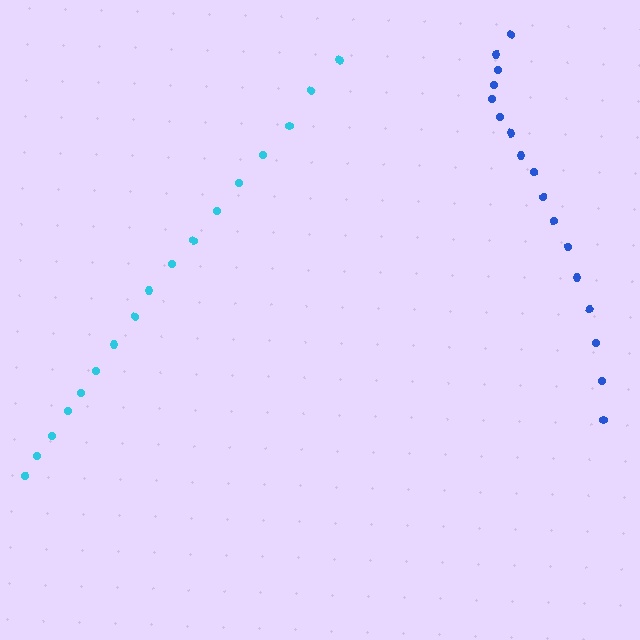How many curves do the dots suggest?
There are 2 distinct paths.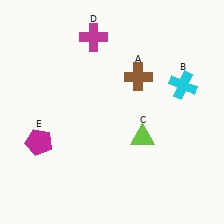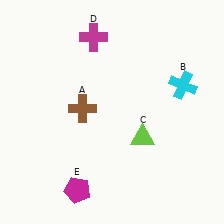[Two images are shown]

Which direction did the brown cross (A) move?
The brown cross (A) moved left.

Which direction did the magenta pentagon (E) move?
The magenta pentagon (E) moved down.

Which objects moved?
The objects that moved are: the brown cross (A), the magenta pentagon (E).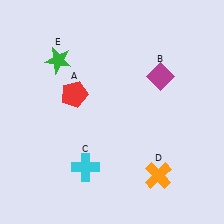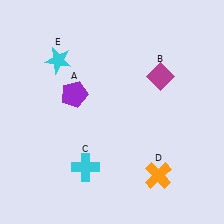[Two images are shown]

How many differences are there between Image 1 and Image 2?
There are 2 differences between the two images.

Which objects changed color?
A changed from red to purple. E changed from green to cyan.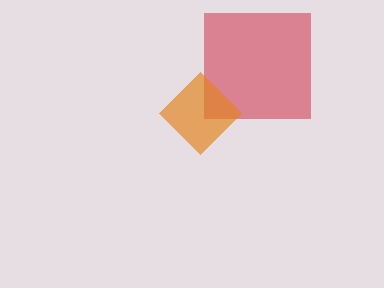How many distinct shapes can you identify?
There are 2 distinct shapes: a red square, an orange diamond.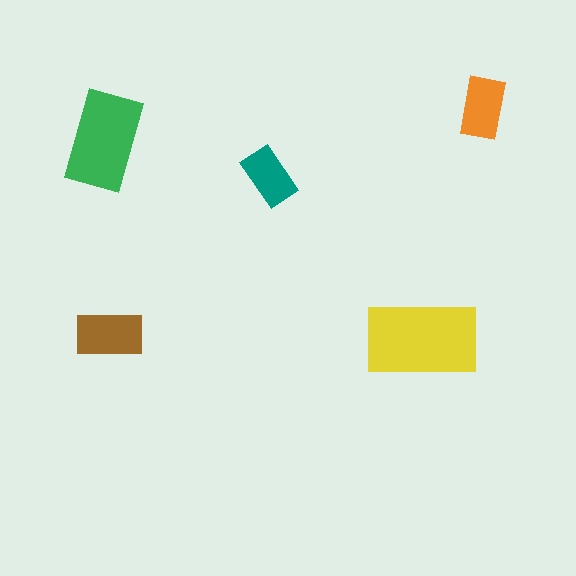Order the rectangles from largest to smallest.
the yellow one, the green one, the brown one, the orange one, the teal one.